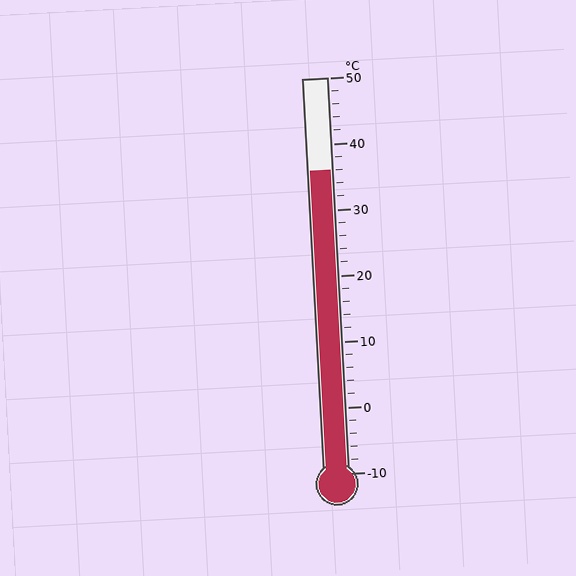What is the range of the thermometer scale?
The thermometer scale ranges from -10°C to 50°C.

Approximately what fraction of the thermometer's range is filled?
The thermometer is filled to approximately 75% of its range.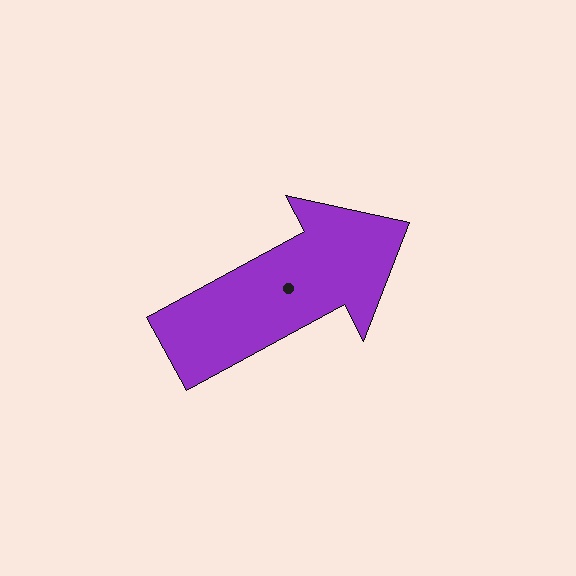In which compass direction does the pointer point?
Northeast.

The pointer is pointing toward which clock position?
Roughly 2 o'clock.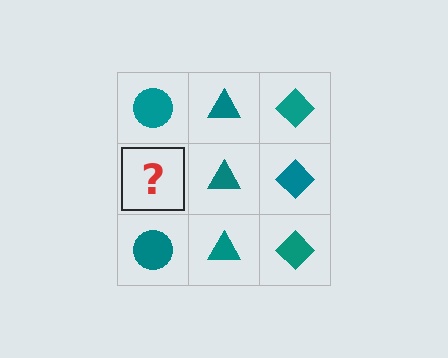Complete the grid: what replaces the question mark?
The question mark should be replaced with a teal circle.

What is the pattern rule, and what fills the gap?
The rule is that each column has a consistent shape. The gap should be filled with a teal circle.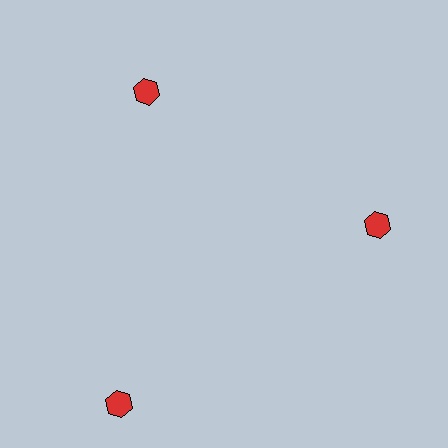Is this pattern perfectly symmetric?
No. The 3 red hexagons are arranged in a ring, but one element near the 7 o'clock position is pushed outward from the center, breaking the 3-fold rotational symmetry.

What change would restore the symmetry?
The symmetry would be restored by moving it inward, back onto the ring so that all 3 hexagons sit at equal angles and equal distance from the center.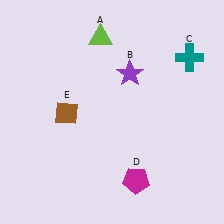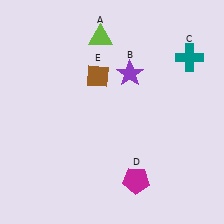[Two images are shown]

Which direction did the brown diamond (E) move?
The brown diamond (E) moved up.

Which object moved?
The brown diamond (E) moved up.